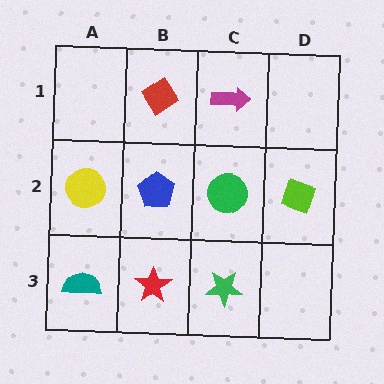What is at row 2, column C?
A green circle.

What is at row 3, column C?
A green star.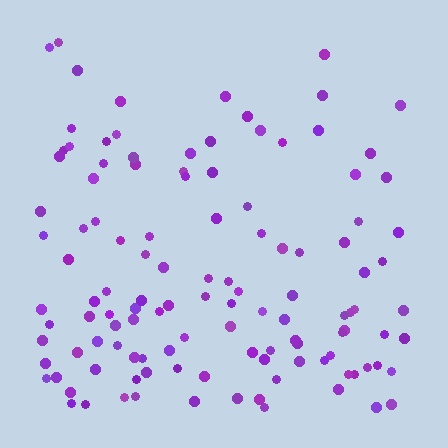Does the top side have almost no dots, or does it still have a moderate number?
Still a moderate number, just noticeably fewer than the bottom.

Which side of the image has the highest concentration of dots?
The bottom.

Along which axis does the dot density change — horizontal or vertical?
Vertical.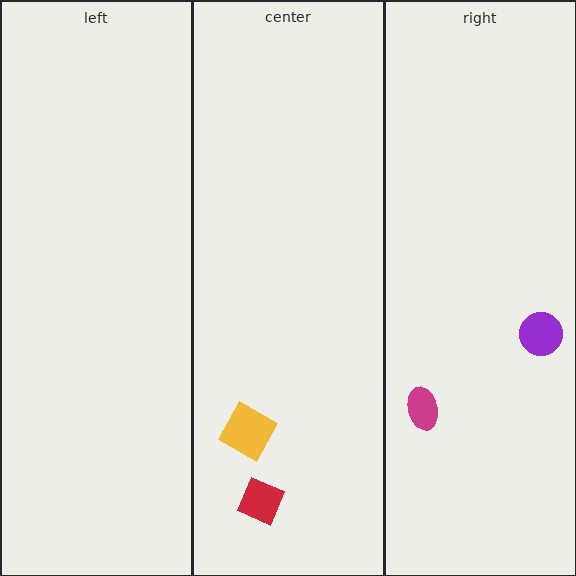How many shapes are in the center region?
2.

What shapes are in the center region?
The yellow square, the red diamond.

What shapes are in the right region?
The magenta ellipse, the purple circle.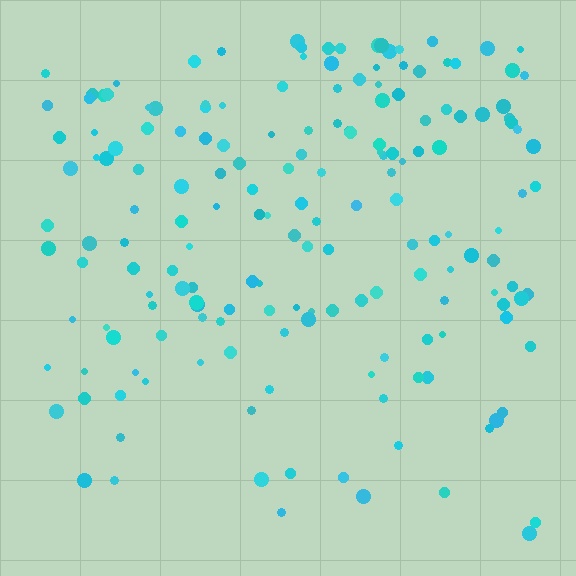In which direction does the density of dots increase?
From bottom to top, with the top side densest.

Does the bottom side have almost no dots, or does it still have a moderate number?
Still a moderate number, just noticeably fewer than the top.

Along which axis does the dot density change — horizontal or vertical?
Vertical.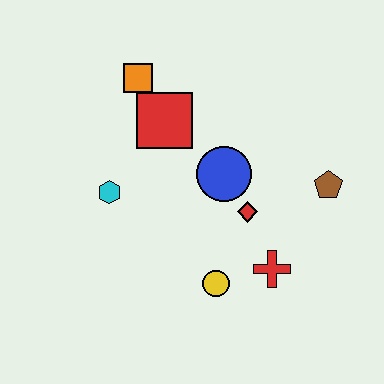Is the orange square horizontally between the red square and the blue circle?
No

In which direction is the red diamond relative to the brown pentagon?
The red diamond is to the left of the brown pentagon.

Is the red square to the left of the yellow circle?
Yes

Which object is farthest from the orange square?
The red cross is farthest from the orange square.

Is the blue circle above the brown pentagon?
Yes